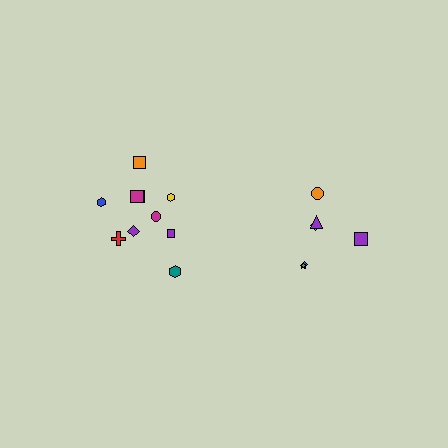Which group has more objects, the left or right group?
The left group.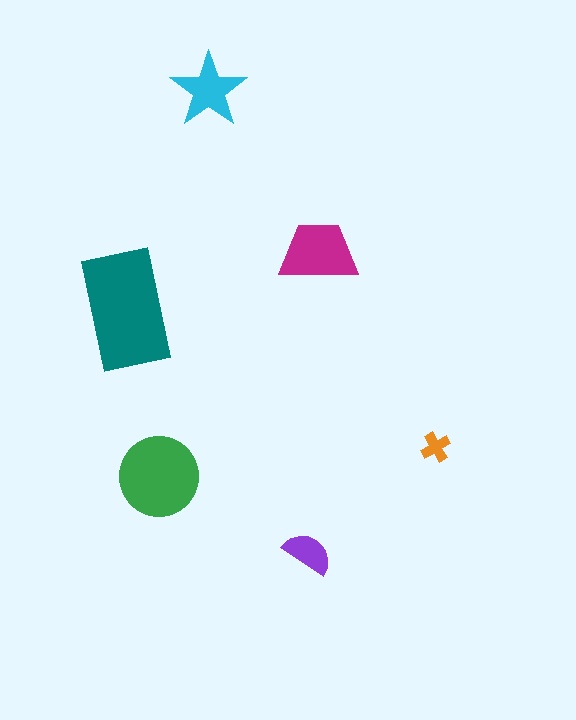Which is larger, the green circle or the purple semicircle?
The green circle.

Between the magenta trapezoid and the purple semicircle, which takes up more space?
The magenta trapezoid.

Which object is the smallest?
The orange cross.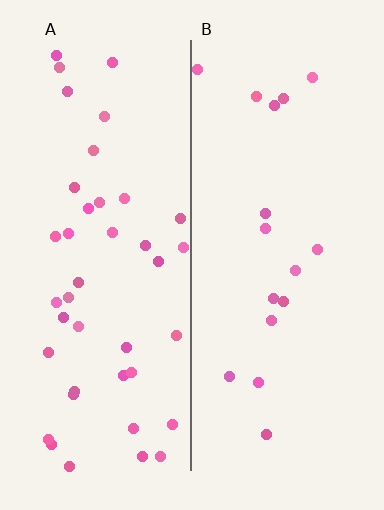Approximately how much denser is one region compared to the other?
Approximately 2.4× — region A over region B.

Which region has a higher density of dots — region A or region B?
A (the left).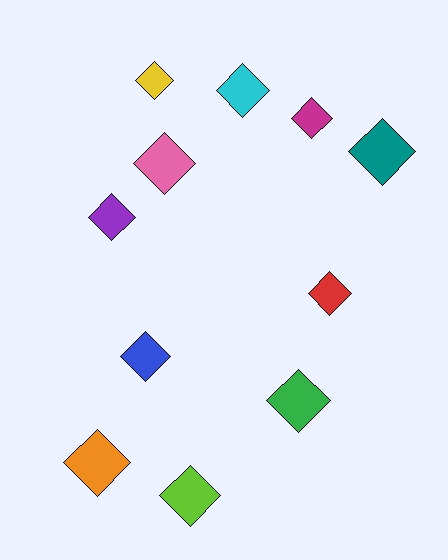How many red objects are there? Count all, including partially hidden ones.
There is 1 red object.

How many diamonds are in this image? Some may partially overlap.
There are 11 diamonds.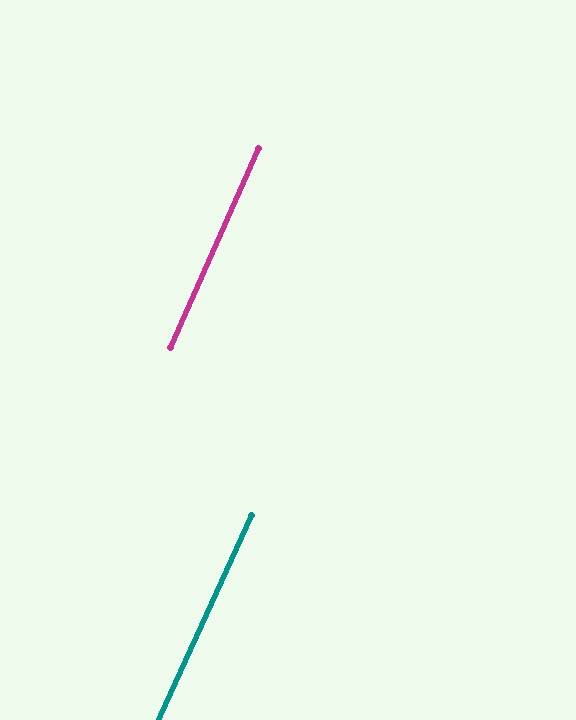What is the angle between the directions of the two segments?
Approximately 1 degree.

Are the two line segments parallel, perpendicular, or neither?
Parallel — their directions differ by only 0.6°.